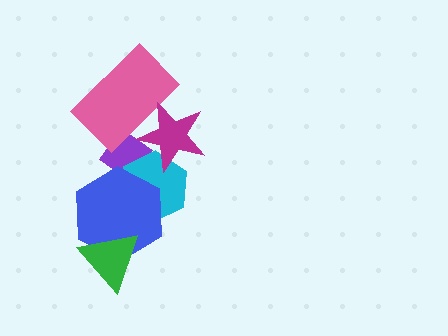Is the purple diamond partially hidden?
Yes, it is partially covered by another shape.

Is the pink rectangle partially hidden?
Yes, it is partially covered by another shape.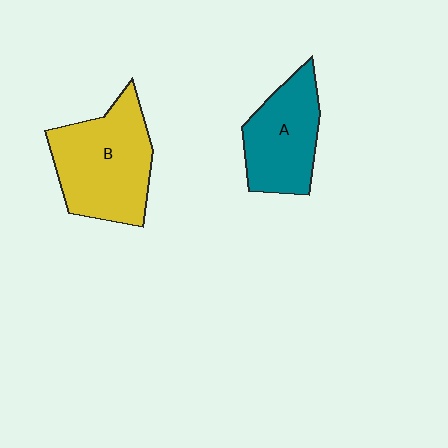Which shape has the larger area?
Shape B (yellow).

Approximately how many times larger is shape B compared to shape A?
Approximately 1.3 times.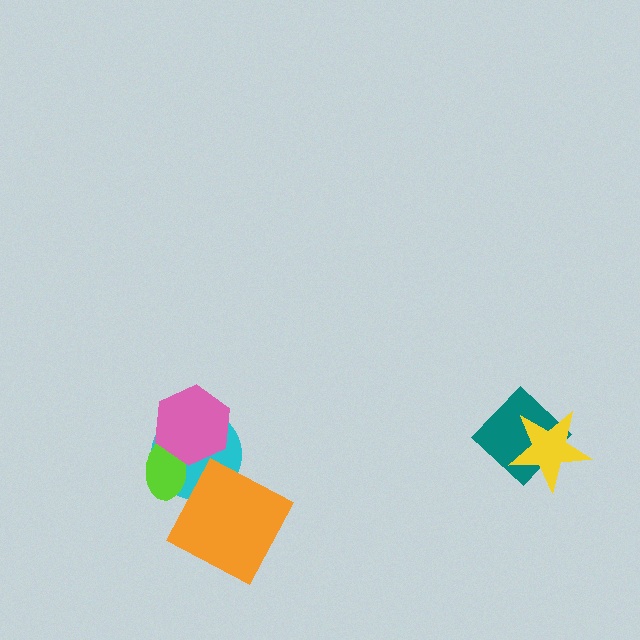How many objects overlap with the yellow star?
1 object overlaps with the yellow star.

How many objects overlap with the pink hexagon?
2 objects overlap with the pink hexagon.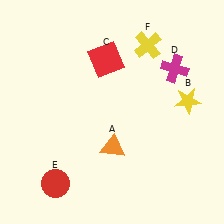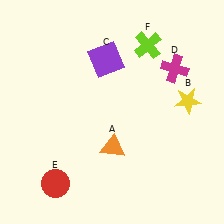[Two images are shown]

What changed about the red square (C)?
In Image 1, C is red. In Image 2, it changed to purple.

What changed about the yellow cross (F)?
In Image 1, F is yellow. In Image 2, it changed to lime.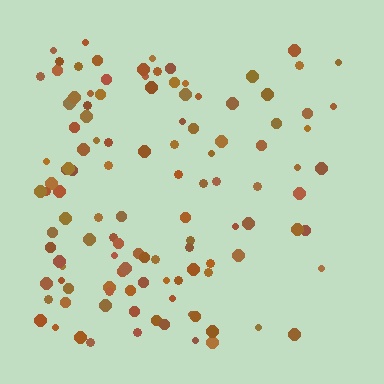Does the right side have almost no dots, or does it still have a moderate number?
Still a moderate number, just noticeably fewer than the left.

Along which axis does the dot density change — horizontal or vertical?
Horizontal.